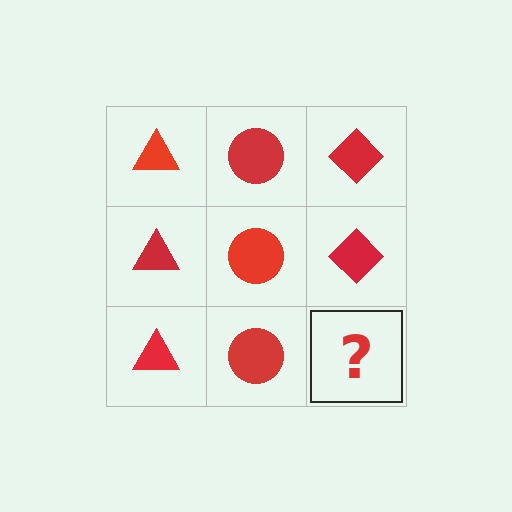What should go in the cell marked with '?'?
The missing cell should contain a red diamond.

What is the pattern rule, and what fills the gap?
The rule is that each column has a consistent shape. The gap should be filled with a red diamond.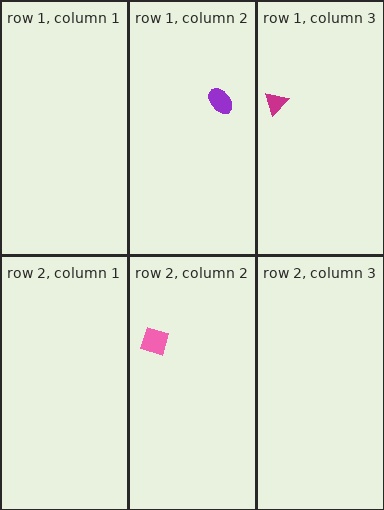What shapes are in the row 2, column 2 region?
The pink diamond.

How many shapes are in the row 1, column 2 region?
1.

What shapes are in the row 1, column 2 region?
The purple ellipse.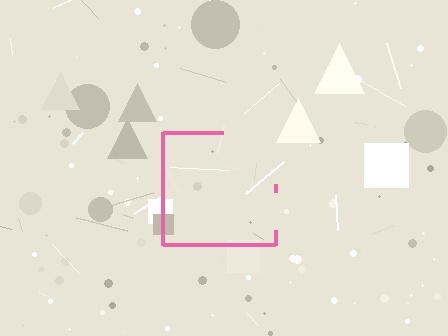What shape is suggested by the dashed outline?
The dashed outline suggests a square.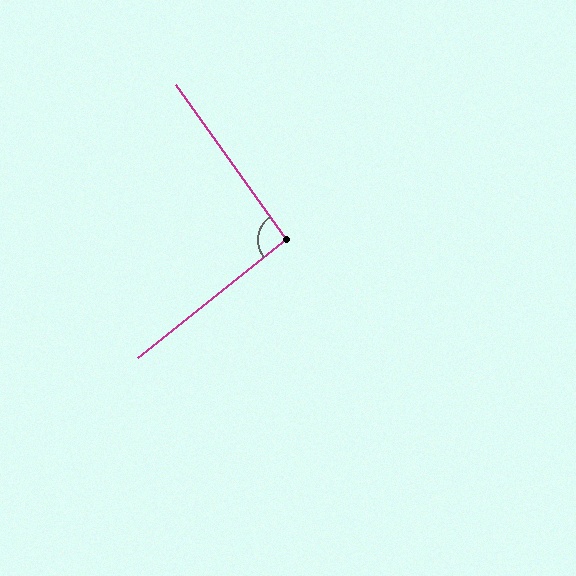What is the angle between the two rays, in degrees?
Approximately 93 degrees.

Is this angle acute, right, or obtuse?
It is approximately a right angle.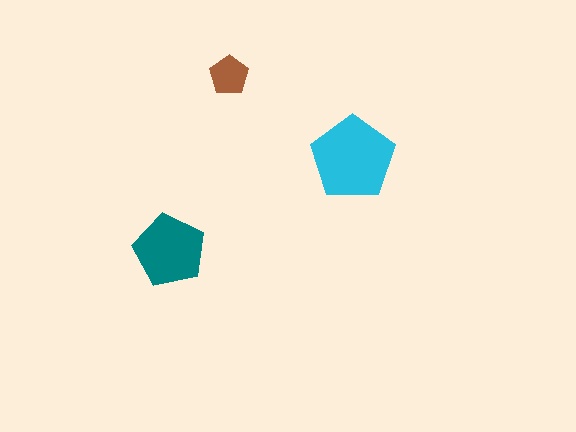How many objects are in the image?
There are 3 objects in the image.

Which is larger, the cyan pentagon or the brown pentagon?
The cyan one.